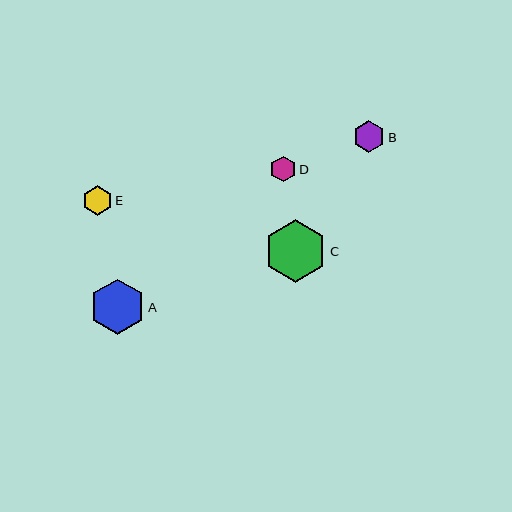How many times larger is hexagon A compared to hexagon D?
Hexagon A is approximately 2.1 times the size of hexagon D.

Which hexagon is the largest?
Hexagon C is the largest with a size of approximately 63 pixels.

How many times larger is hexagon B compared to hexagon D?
Hexagon B is approximately 1.2 times the size of hexagon D.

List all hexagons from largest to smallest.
From largest to smallest: C, A, B, E, D.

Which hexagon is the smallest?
Hexagon D is the smallest with a size of approximately 26 pixels.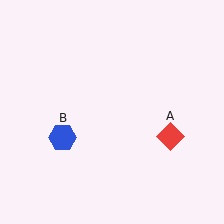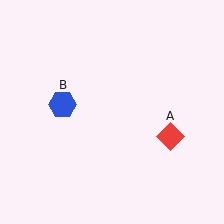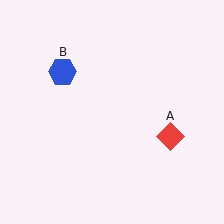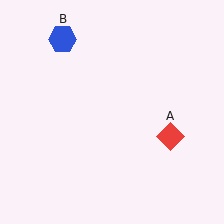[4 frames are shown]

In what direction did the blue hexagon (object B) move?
The blue hexagon (object B) moved up.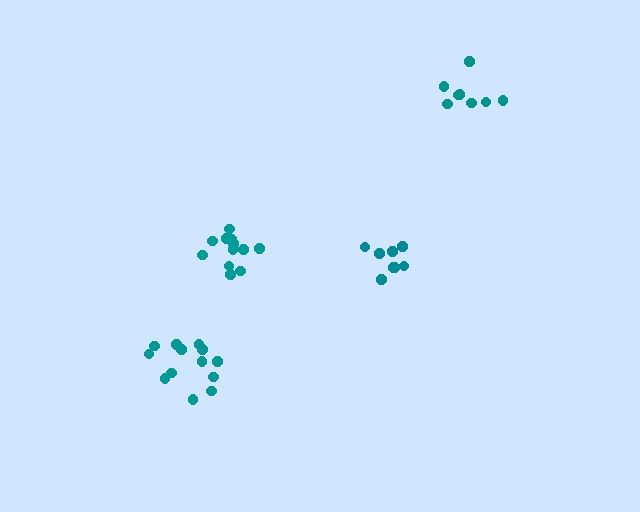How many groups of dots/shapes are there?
There are 4 groups.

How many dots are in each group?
Group 1: 13 dots, Group 2: 13 dots, Group 3: 8 dots, Group 4: 8 dots (42 total).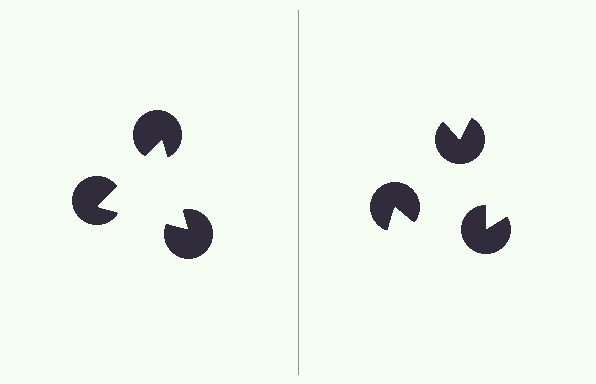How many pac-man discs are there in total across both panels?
6 — 3 on each side.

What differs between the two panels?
The pac-man discs are positioned identically on both sides; only the wedge orientations differ. On the left they align to a triangle; on the right they are misaligned.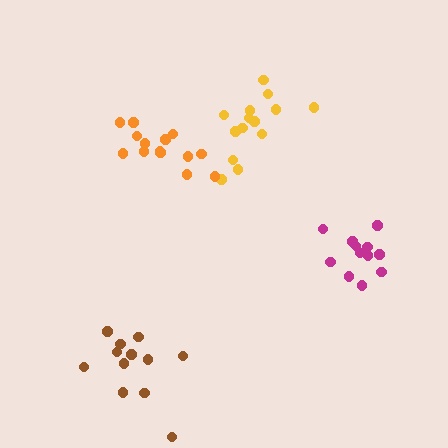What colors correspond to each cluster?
The clusters are colored: yellow, magenta, brown, orange.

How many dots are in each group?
Group 1: 14 dots, Group 2: 12 dots, Group 3: 12 dots, Group 4: 14 dots (52 total).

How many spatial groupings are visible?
There are 4 spatial groupings.